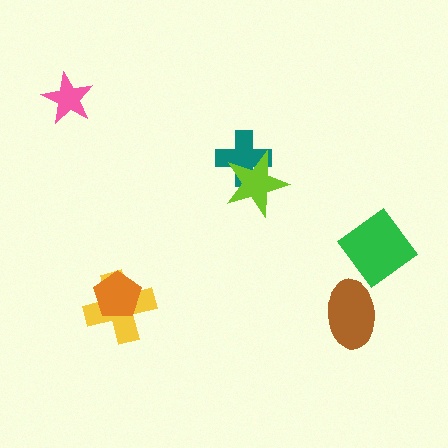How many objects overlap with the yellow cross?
1 object overlaps with the yellow cross.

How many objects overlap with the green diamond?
0 objects overlap with the green diamond.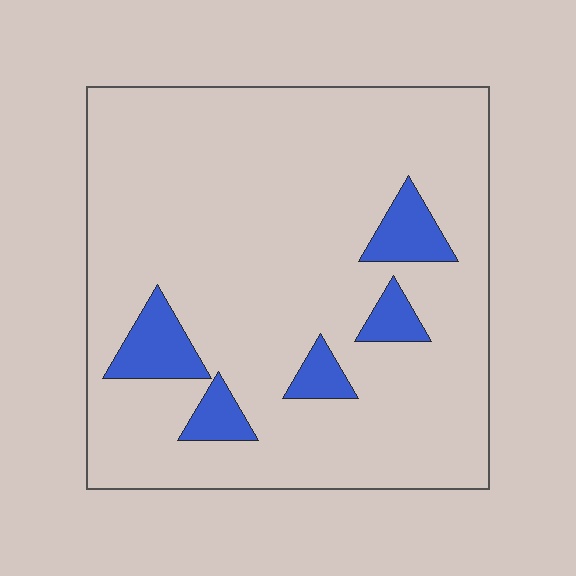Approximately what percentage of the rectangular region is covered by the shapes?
Approximately 10%.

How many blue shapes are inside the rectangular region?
5.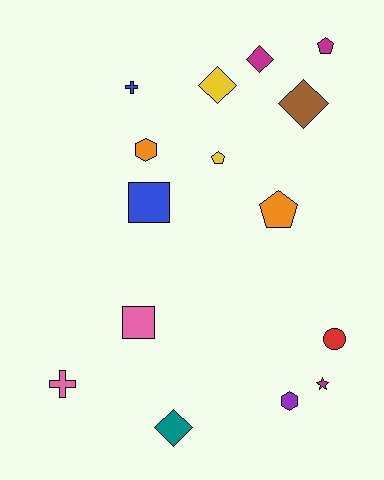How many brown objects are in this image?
There is 1 brown object.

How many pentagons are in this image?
There are 3 pentagons.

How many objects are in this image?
There are 15 objects.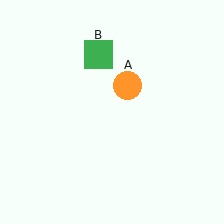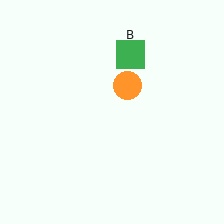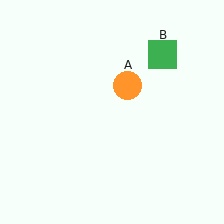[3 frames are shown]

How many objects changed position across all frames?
1 object changed position: green square (object B).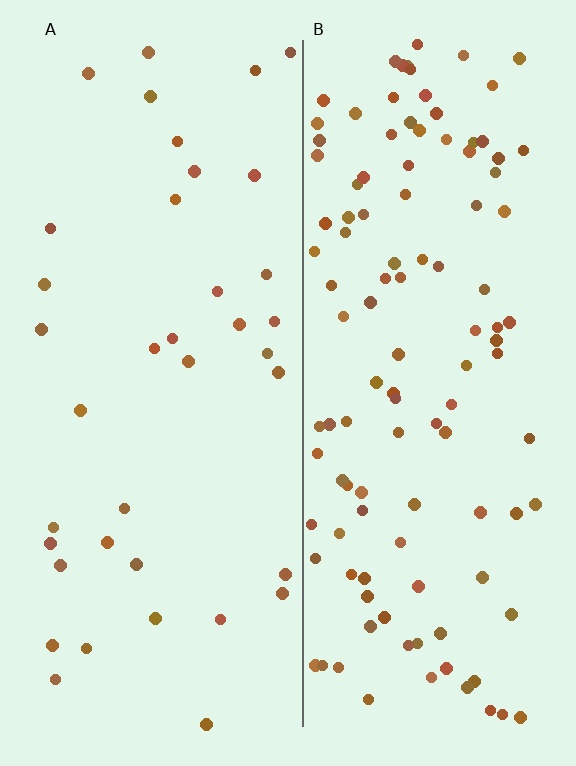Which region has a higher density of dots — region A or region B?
B (the right).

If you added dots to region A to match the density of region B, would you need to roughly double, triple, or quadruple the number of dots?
Approximately triple.